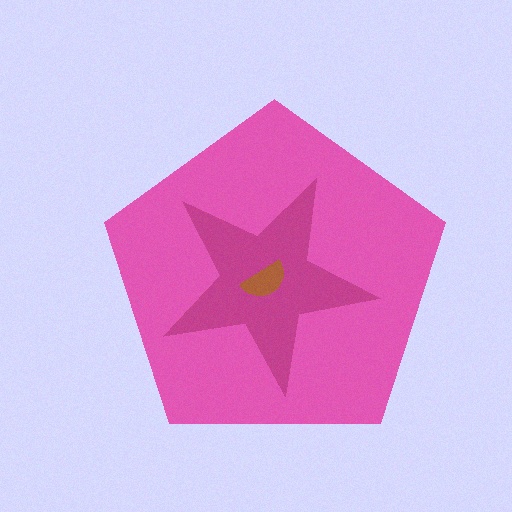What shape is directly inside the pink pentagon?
The magenta star.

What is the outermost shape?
The pink pentagon.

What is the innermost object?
The brown semicircle.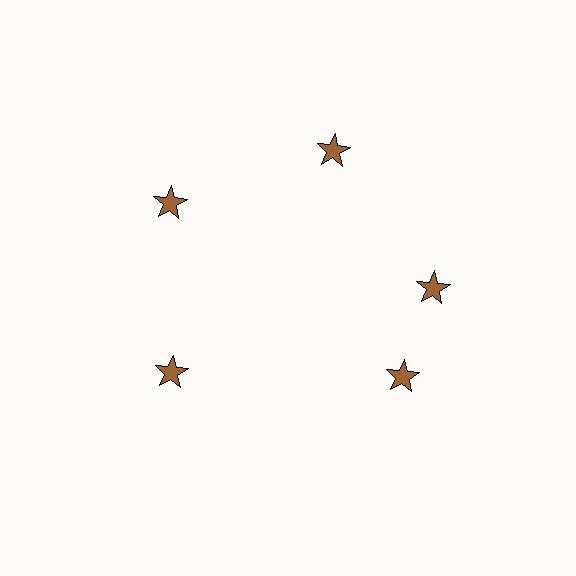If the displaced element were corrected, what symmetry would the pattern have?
It would have 5-fold rotational symmetry — the pattern would map onto itself every 72 degrees.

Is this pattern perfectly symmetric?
No. The 5 brown stars are arranged in a ring, but one element near the 5 o'clock position is rotated out of alignment along the ring, breaking the 5-fold rotational symmetry.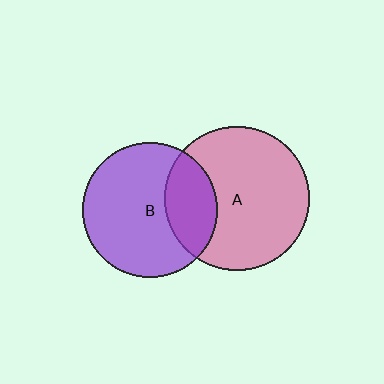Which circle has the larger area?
Circle A (pink).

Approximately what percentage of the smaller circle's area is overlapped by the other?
Approximately 25%.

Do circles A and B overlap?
Yes.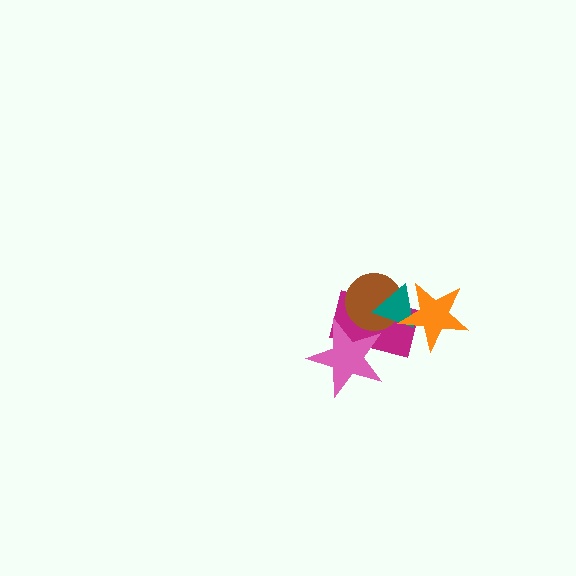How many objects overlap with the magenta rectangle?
4 objects overlap with the magenta rectangle.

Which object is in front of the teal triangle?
The orange star is in front of the teal triangle.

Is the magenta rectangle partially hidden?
Yes, it is partially covered by another shape.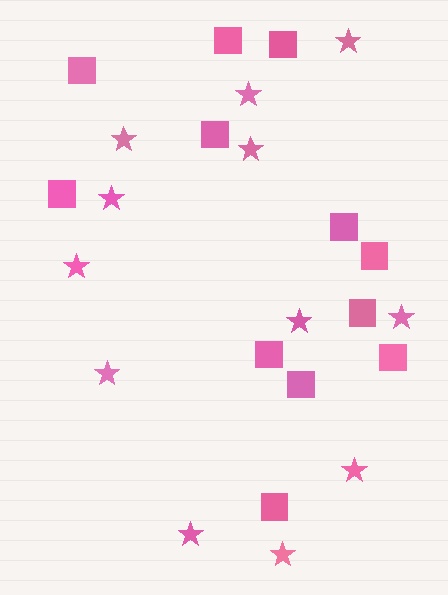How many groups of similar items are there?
There are 2 groups: one group of stars (12) and one group of squares (12).